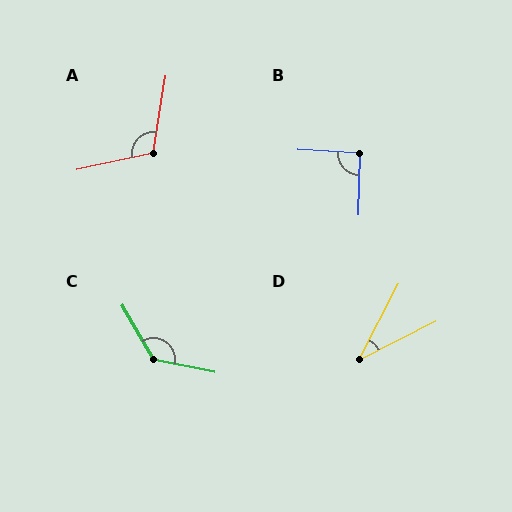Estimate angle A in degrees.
Approximately 111 degrees.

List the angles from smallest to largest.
D (36°), B (92°), A (111°), C (132°).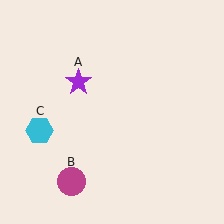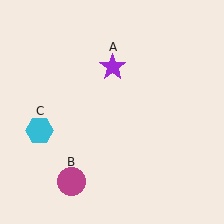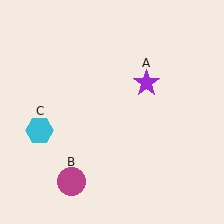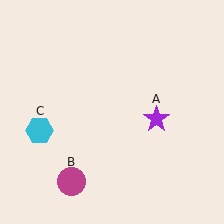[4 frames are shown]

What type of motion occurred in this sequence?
The purple star (object A) rotated clockwise around the center of the scene.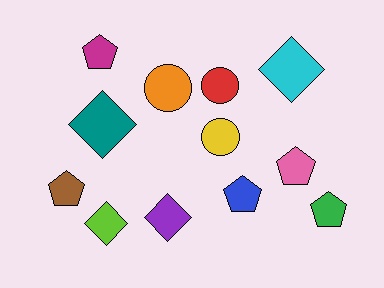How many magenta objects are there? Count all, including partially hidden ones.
There is 1 magenta object.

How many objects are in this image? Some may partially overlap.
There are 12 objects.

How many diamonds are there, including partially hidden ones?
There are 4 diamonds.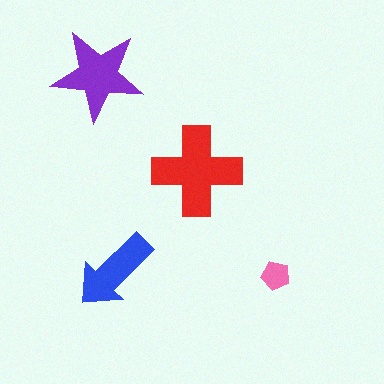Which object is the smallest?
The pink pentagon.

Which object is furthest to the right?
The pink pentagon is rightmost.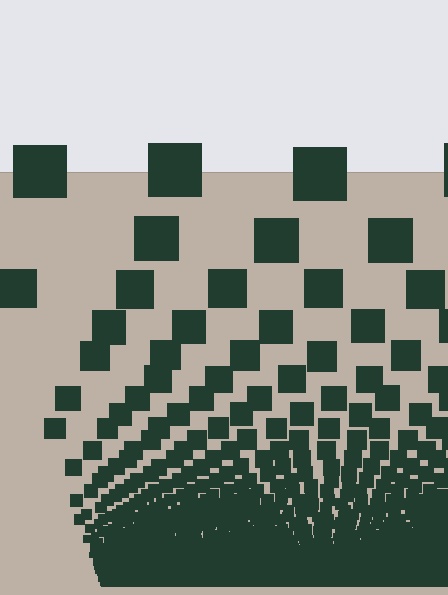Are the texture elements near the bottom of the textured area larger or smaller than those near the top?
Smaller. The gradient is inverted — elements near the bottom are smaller and denser.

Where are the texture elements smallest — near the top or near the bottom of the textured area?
Near the bottom.